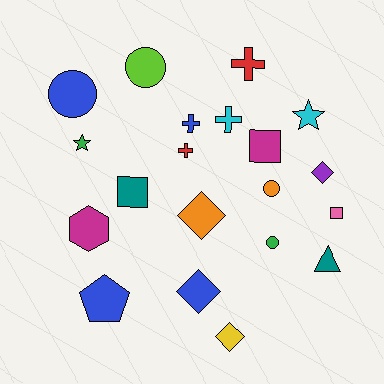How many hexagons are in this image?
There is 1 hexagon.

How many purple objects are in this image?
There is 1 purple object.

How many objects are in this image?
There are 20 objects.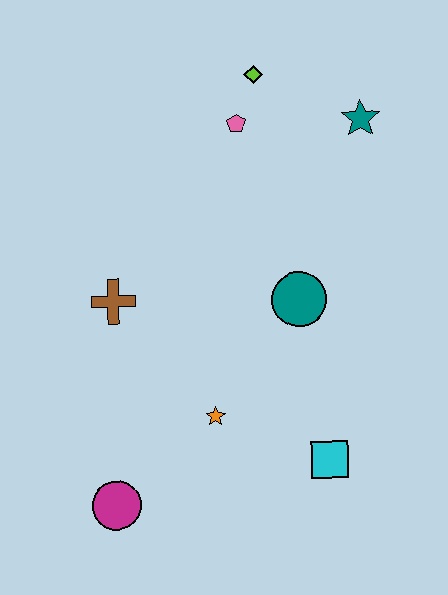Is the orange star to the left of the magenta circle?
No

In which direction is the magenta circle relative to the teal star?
The magenta circle is below the teal star.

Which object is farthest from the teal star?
The magenta circle is farthest from the teal star.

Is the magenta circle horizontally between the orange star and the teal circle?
No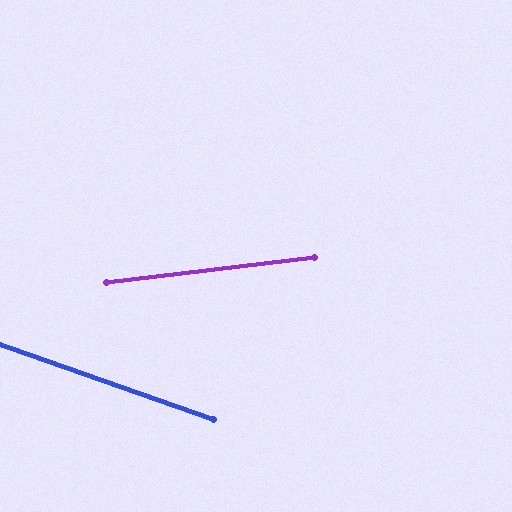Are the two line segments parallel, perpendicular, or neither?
Neither parallel nor perpendicular — they differ by about 26°.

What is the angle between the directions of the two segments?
Approximately 26 degrees.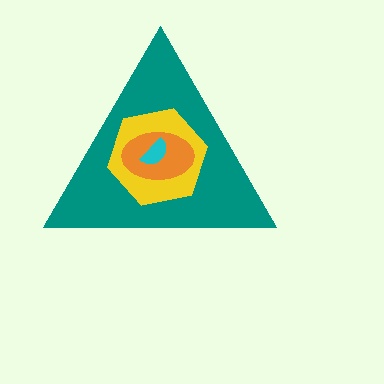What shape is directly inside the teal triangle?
The yellow hexagon.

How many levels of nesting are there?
4.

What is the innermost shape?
The cyan semicircle.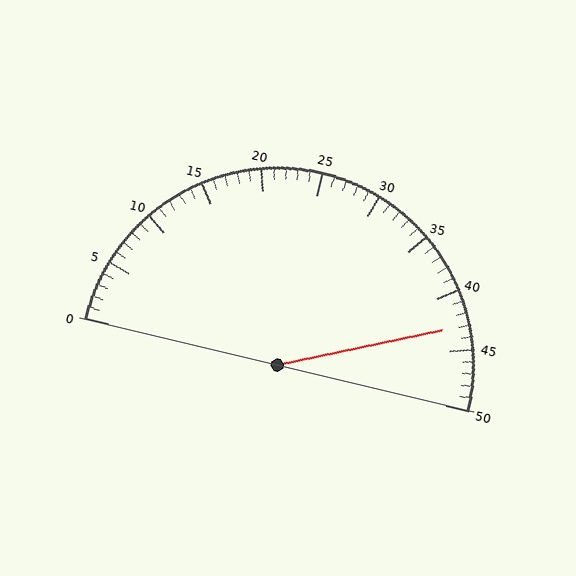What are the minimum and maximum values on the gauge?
The gauge ranges from 0 to 50.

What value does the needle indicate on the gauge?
The needle indicates approximately 43.